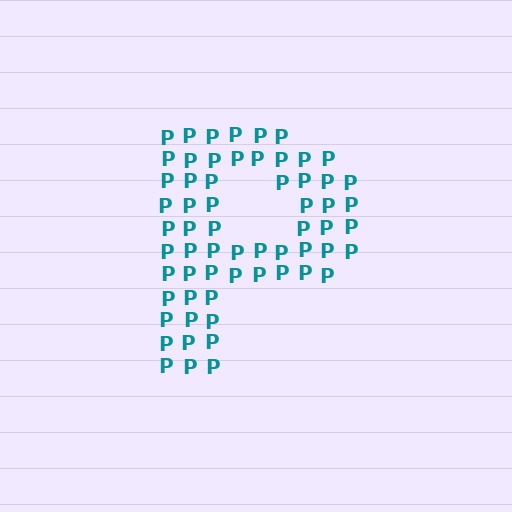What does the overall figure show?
The overall figure shows the letter P.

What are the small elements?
The small elements are letter P's.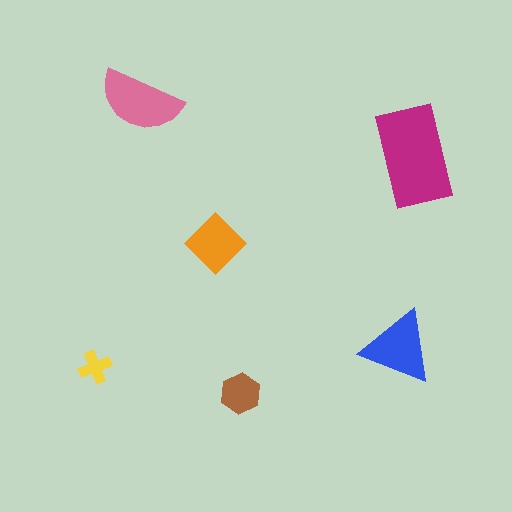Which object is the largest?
The magenta rectangle.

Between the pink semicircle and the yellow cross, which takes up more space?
The pink semicircle.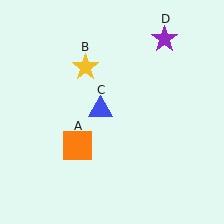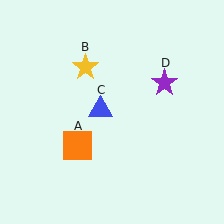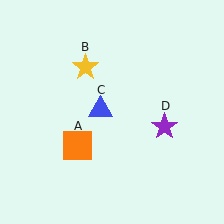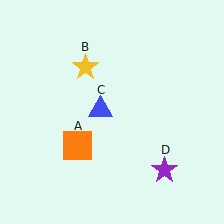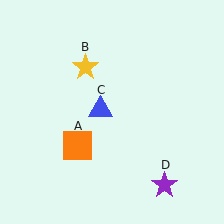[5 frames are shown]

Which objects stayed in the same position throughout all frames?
Orange square (object A) and yellow star (object B) and blue triangle (object C) remained stationary.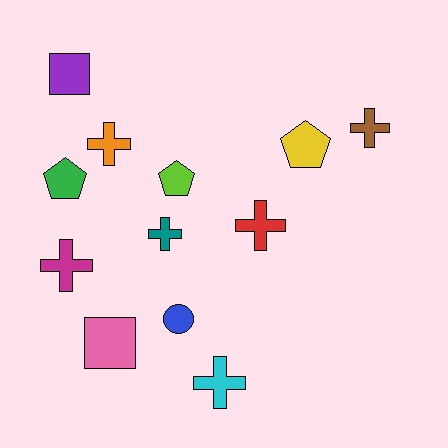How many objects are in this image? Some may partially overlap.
There are 12 objects.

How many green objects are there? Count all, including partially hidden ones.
There is 1 green object.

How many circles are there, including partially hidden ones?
There is 1 circle.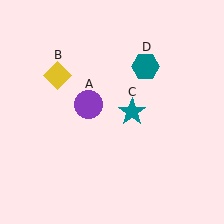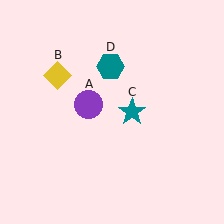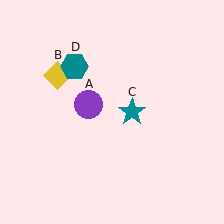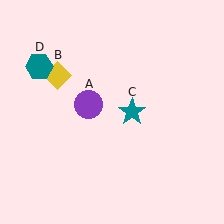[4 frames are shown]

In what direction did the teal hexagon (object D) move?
The teal hexagon (object D) moved left.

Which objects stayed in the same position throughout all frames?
Purple circle (object A) and yellow diamond (object B) and teal star (object C) remained stationary.